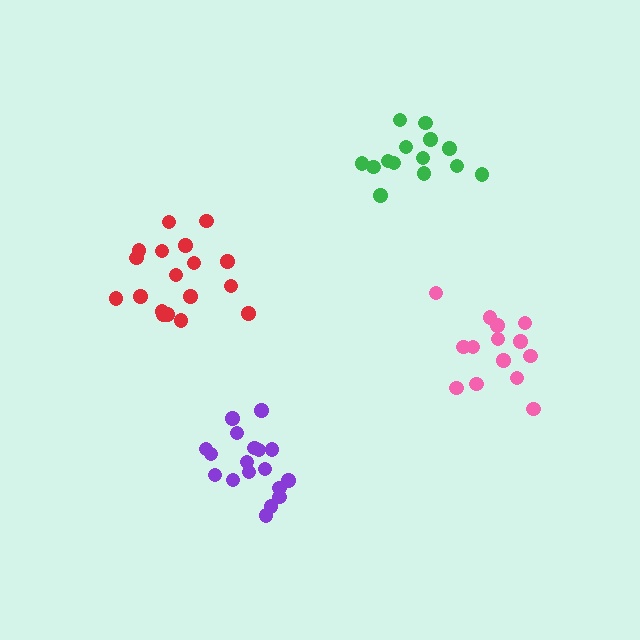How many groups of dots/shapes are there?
There are 4 groups.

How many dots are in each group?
Group 1: 14 dots, Group 2: 18 dots, Group 3: 15 dots, Group 4: 18 dots (65 total).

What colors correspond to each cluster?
The clusters are colored: pink, purple, green, red.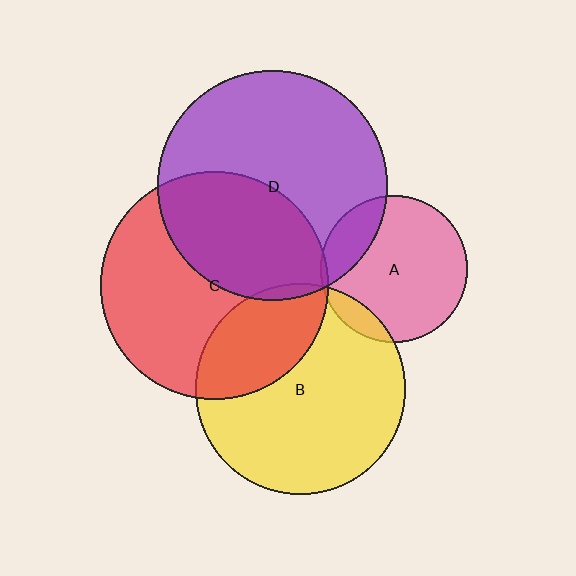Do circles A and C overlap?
Yes.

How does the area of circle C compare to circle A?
Approximately 2.4 times.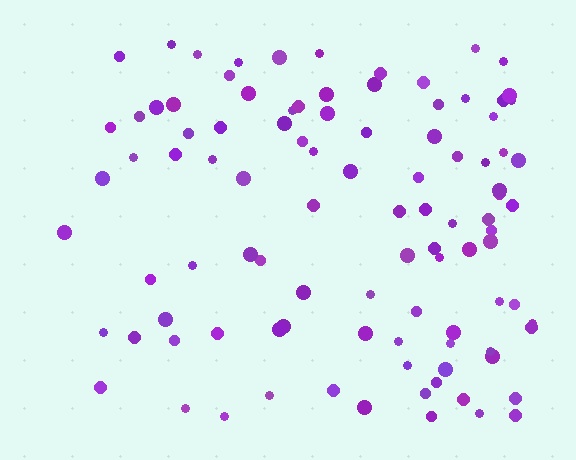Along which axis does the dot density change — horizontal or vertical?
Horizontal.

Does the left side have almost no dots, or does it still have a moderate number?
Still a moderate number, just noticeably fewer than the right.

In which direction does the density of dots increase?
From left to right, with the right side densest.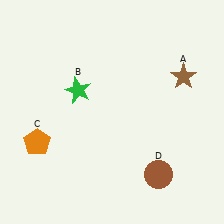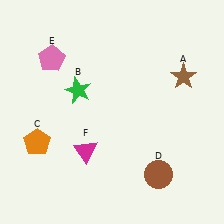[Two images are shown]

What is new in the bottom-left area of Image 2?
A magenta triangle (F) was added in the bottom-left area of Image 2.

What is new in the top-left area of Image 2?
A pink pentagon (E) was added in the top-left area of Image 2.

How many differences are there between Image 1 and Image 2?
There are 2 differences between the two images.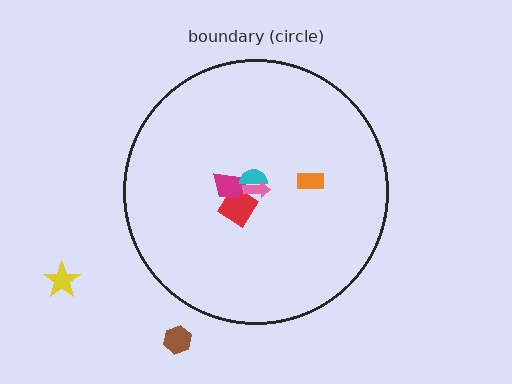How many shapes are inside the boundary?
5 inside, 2 outside.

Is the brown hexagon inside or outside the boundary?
Outside.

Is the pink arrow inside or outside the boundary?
Inside.